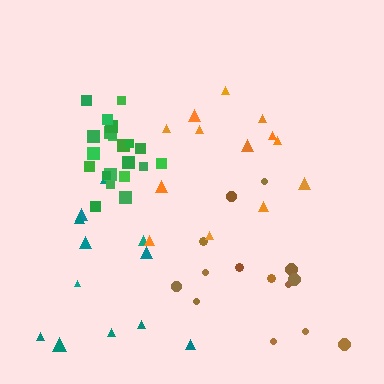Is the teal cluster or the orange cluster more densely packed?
Orange.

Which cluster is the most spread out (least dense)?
Teal.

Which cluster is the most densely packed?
Green.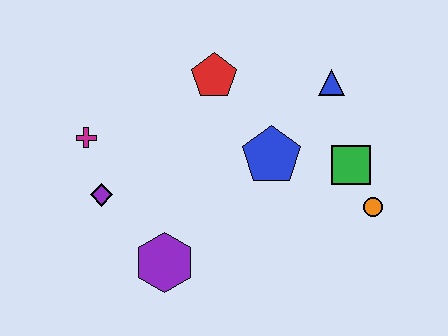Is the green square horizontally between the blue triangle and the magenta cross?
No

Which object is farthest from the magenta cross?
The orange circle is farthest from the magenta cross.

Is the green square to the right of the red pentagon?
Yes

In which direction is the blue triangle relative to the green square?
The blue triangle is above the green square.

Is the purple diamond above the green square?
No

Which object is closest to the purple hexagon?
The purple diamond is closest to the purple hexagon.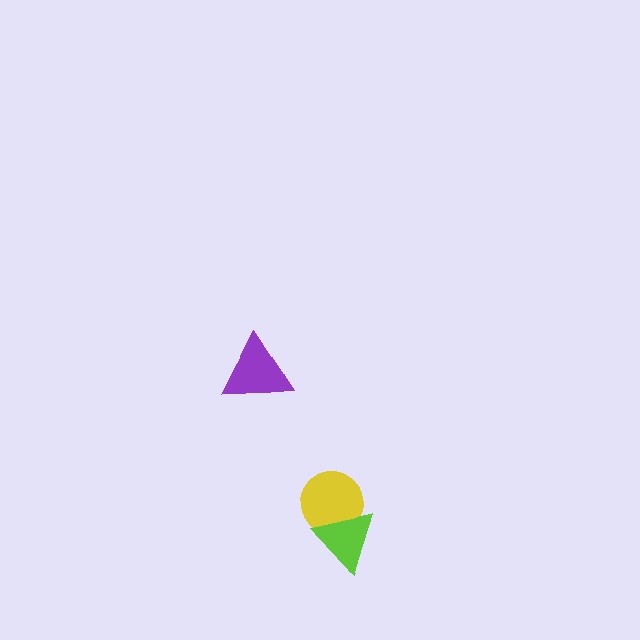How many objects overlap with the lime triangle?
1 object overlaps with the lime triangle.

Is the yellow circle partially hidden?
Yes, it is partially covered by another shape.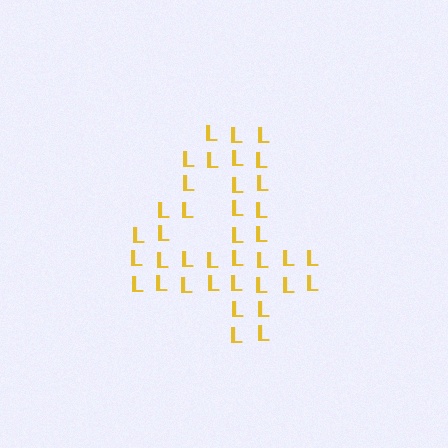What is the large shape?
The large shape is the digit 4.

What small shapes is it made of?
It is made of small letter L's.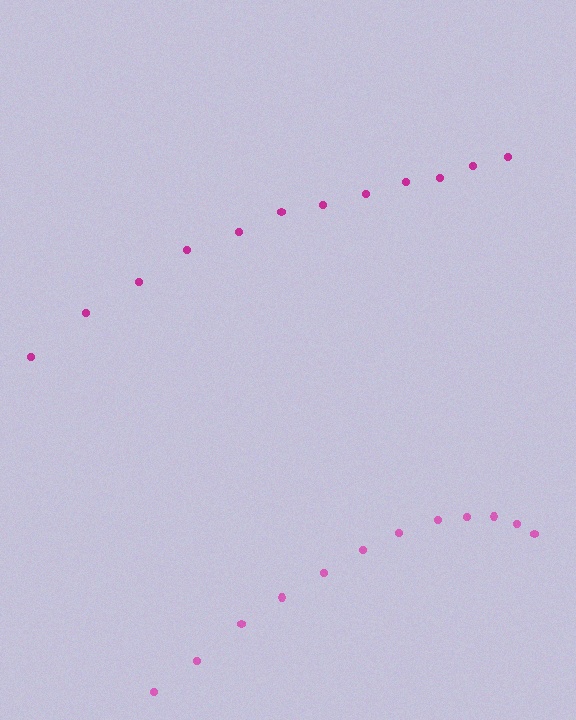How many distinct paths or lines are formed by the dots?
There are 2 distinct paths.